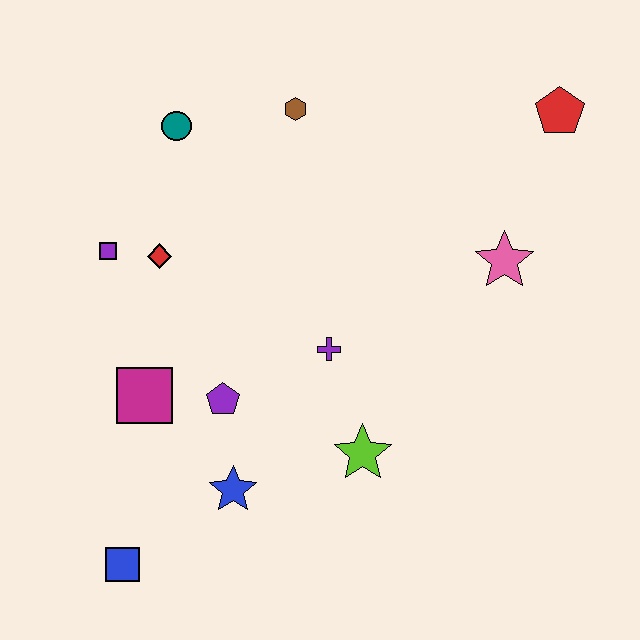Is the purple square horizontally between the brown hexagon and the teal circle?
No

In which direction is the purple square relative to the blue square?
The purple square is above the blue square.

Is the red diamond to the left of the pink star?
Yes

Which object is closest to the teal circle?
The brown hexagon is closest to the teal circle.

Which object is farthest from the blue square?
The red pentagon is farthest from the blue square.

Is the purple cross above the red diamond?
No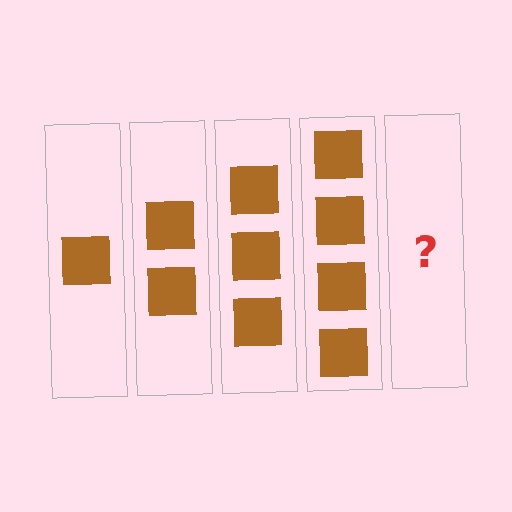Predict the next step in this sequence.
The next step is 5 squares.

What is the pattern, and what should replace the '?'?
The pattern is that each step adds one more square. The '?' should be 5 squares.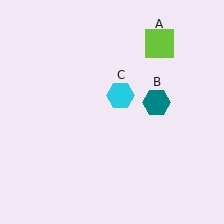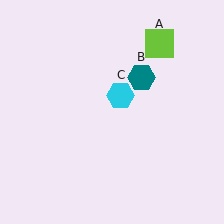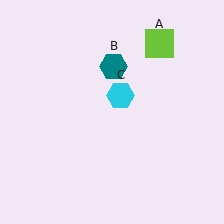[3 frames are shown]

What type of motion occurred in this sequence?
The teal hexagon (object B) rotated counterclockwise around the center of the scene.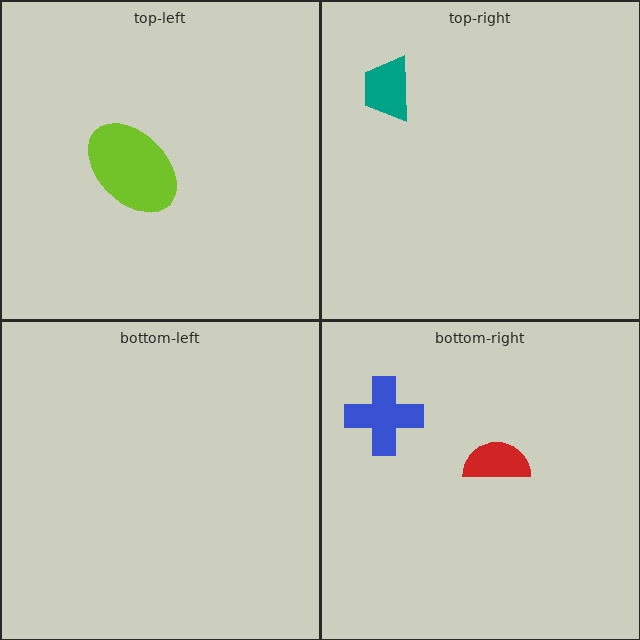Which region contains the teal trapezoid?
The top-right region.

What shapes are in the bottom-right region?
The red semicircle, the blue cross.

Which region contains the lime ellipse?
The top-left region.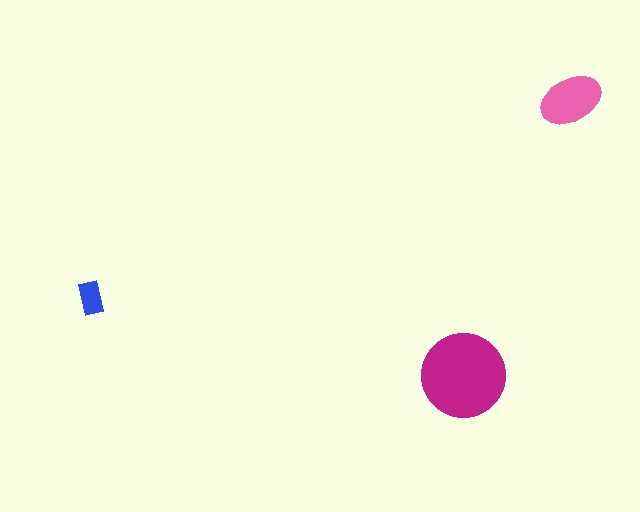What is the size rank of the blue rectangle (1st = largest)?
3rd.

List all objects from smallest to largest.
The blue rectangle, the pink ellipse, the magenta circle.